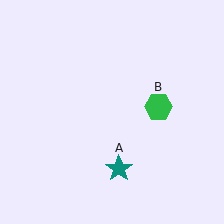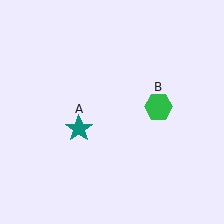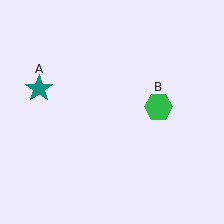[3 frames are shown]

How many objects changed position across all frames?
1 object changed position: teal star (object A).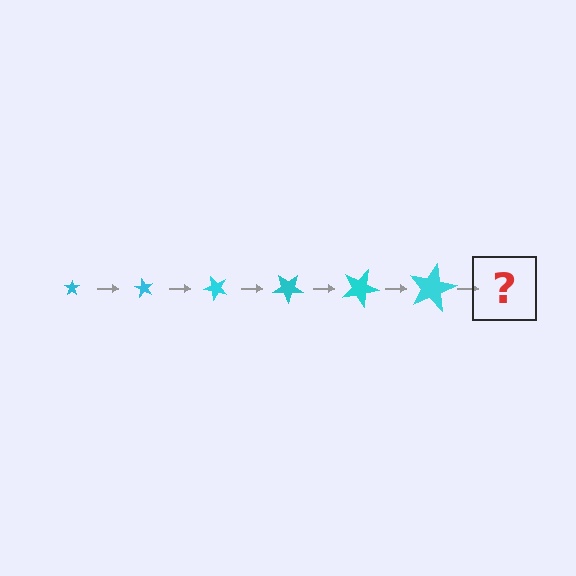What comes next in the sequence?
The next element should be a star, larger than the previous one and rotated 360 degrees from the start.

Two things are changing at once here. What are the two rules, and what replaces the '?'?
The two rules are that the star grows larger each step and it rotates 60 degrees each step. The '?' should be a star, larger than the previous one and rotated 360 degrees from the start.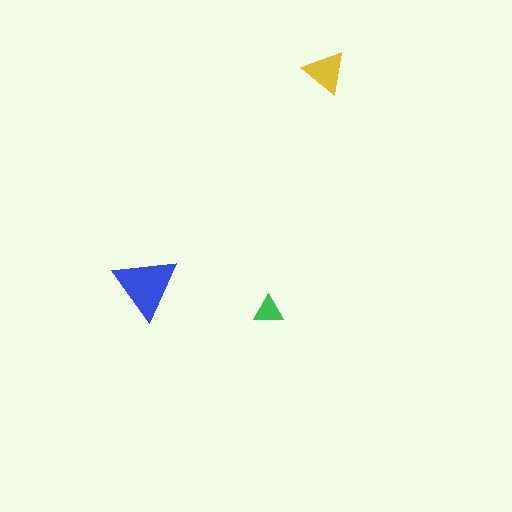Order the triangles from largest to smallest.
the blue one, the yellow one, the green one.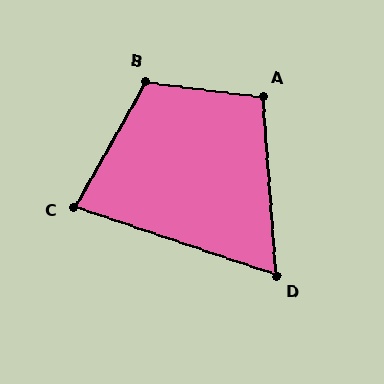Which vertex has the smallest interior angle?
D, at approximately 67 degrees.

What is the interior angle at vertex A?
Approximately 101 degrees (obtuse).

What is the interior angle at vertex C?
Approximately 79 degrees (acute).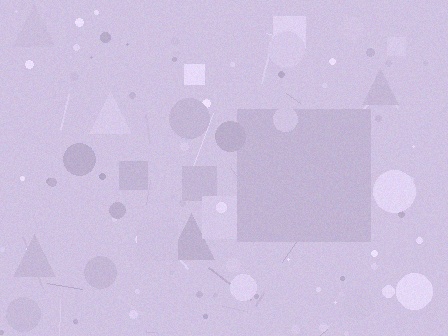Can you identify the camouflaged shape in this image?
The camouflaged shape is a square.